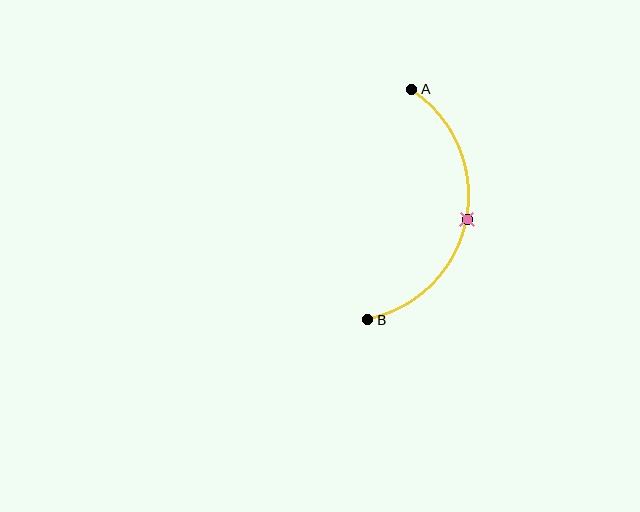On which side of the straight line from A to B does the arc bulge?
The arc bulges to the right of the straight line connecting A and B.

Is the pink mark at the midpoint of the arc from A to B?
Yes. The pink mark lies on the arc at equal arc-length from both A and B — it is the arc midpoint.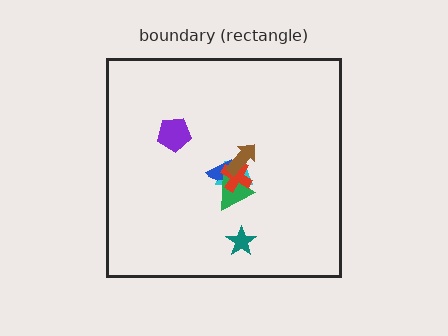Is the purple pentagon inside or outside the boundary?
Inside.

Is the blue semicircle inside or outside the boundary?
Inside.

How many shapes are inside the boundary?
7 inside, 0 outside.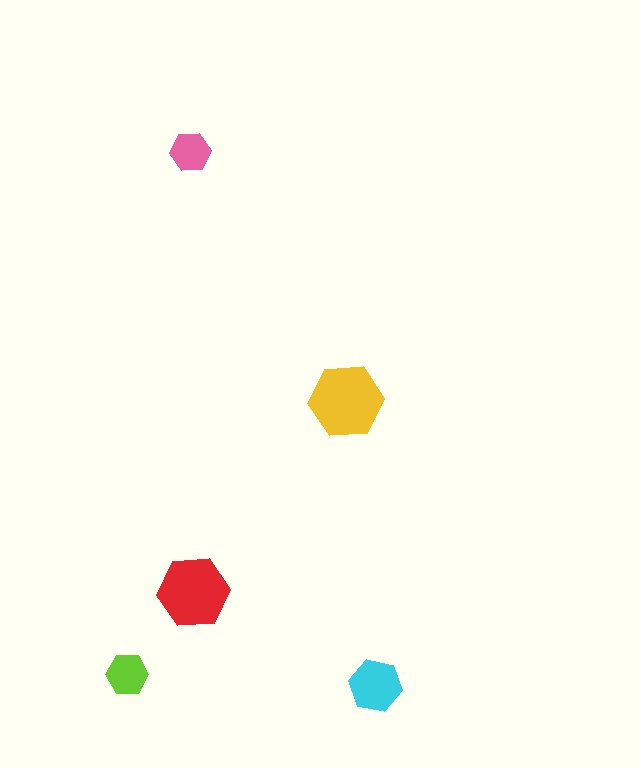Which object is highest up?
The pink hexagon is topmost.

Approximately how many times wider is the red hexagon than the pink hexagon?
About 2 times wider.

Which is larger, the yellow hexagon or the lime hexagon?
The yellow one.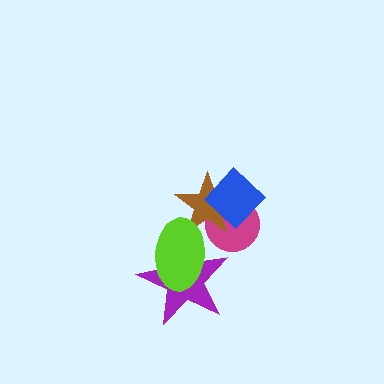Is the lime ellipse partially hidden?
No, no other shape covers it.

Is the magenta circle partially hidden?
Yes, it is partially covered by another shape.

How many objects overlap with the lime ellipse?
2 objects overlap with the lime ellipse.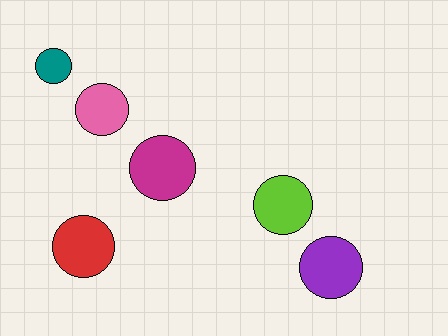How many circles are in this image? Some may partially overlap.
There are 6 circles.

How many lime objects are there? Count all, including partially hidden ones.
There is 1 lime object.